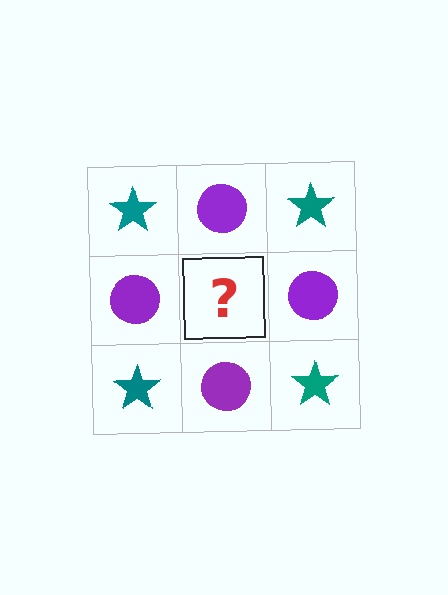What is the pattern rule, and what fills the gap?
The rule is that it alternates teal star and purple circle in a checkerboard pattern. The gap should be filled with a teal star.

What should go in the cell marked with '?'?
The missing cell should contain a teal star.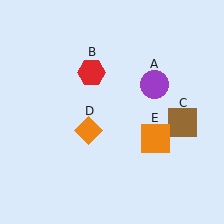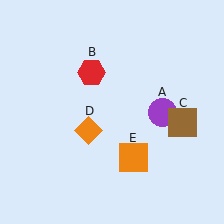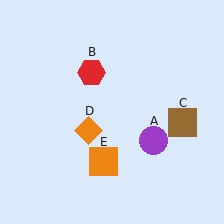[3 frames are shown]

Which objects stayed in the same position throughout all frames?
Red hexagon (object B) and brown square (object C) and orange diamond (object D) remained stationary.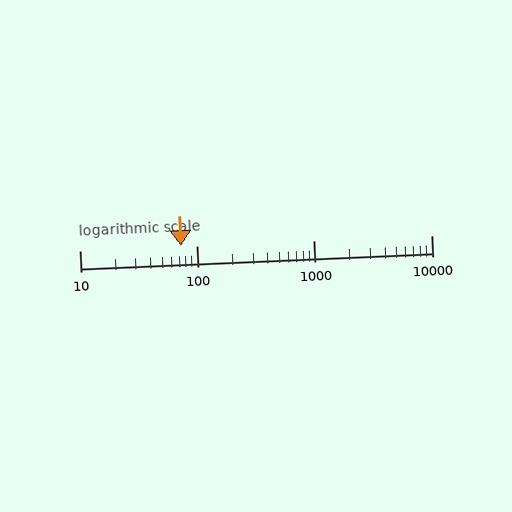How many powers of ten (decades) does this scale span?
The scale spans 3 decades, from 10 to 10000.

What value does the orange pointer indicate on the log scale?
The pointer indicates approximately 74.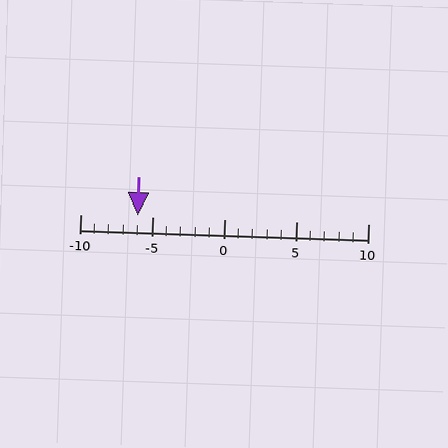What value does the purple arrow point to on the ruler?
The purple arrow points to approximately -6.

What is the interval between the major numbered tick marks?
The major tick marks are spaced 5 units apart.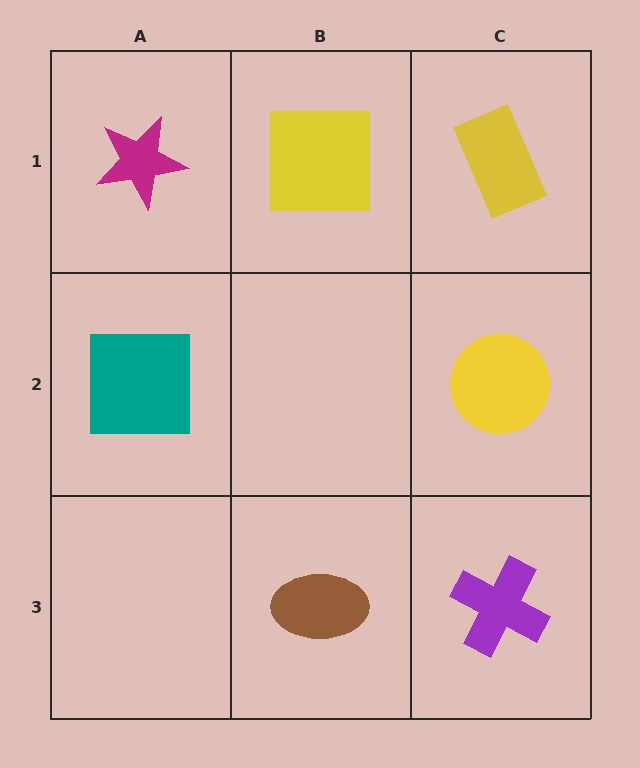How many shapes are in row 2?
2 shapes.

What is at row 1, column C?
A yellow rectangle.